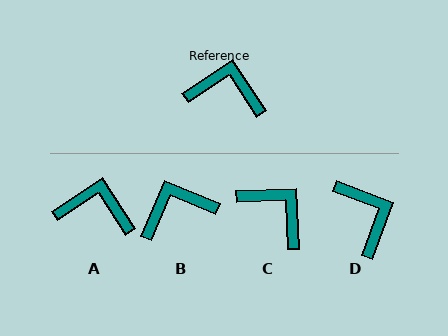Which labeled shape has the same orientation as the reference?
A.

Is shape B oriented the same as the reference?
No, it is off by about 34 degrees.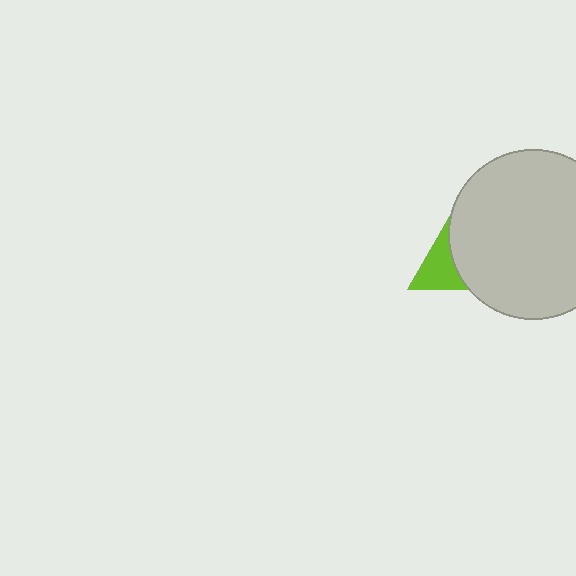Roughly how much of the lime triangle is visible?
A small part of it is visible (roughly 36%).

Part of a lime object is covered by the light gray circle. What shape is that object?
It is a triangle.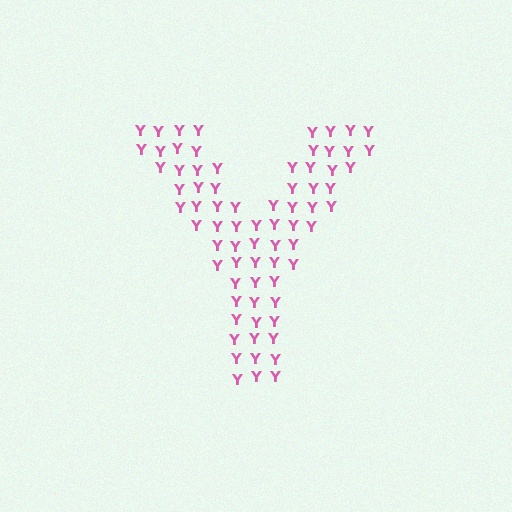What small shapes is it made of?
It is made of small letter Y's.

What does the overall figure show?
The overall figure shows the letter Y.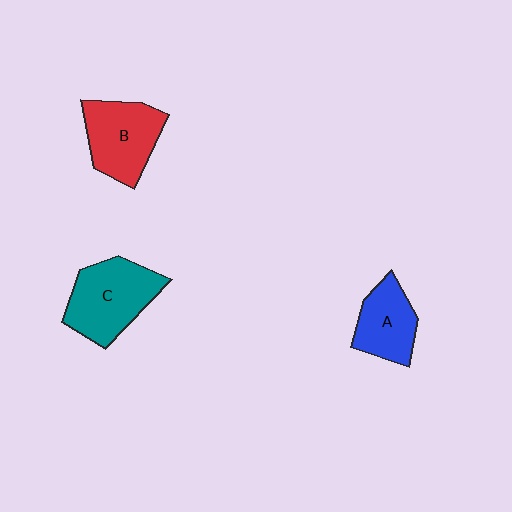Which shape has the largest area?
Shape C (teal).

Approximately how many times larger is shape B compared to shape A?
Approximately 1.3 times.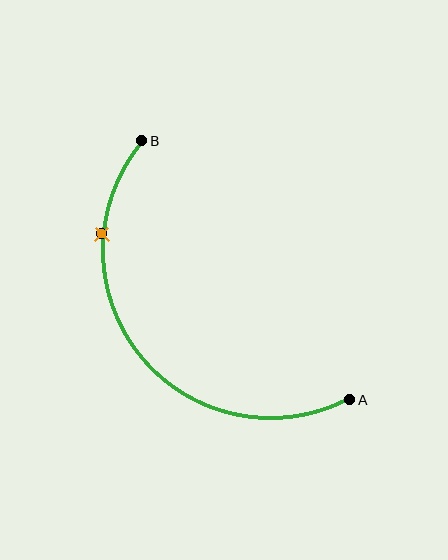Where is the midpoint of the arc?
The arc midpoint is the point on the curve farthest from the straight line joining A and B. It sits below and to the left of that line.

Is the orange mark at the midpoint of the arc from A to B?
No. The orange mark lies on the arc but is closer to endpoint B. The arc midpoint would be at the point on the curve equidistant along the arc from both A and B.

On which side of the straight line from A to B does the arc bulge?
The arc bulges below and to the left of the straight line connecting A and B.